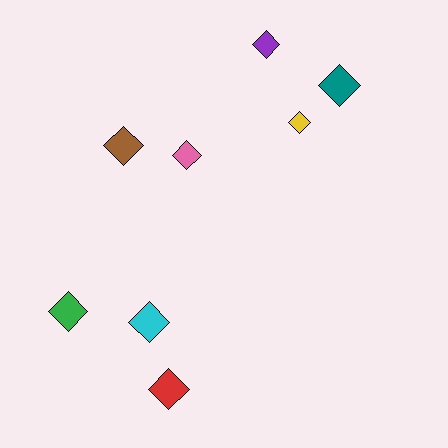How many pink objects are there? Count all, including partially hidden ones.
There is 1 pink object.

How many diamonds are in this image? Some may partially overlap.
There are 8 diamonds.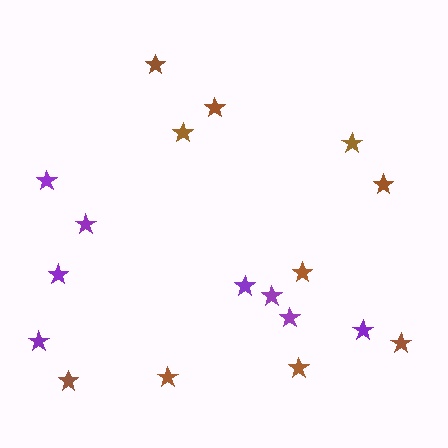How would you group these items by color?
There are 2 groups: one group of purple stars (8) and one group of brown stars (10).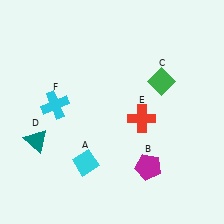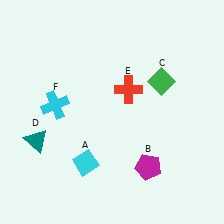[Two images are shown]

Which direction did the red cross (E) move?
The red cross (E) moved up.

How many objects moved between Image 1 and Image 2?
1 object moved between the two images.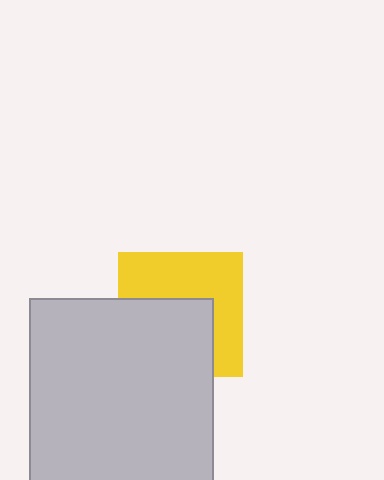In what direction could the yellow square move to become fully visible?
The yellow square could move up. That would shift it out from behind the light gray square entirely.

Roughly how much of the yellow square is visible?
About half of it is visible (roughly 52%).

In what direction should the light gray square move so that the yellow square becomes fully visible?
The light gray square should move down. That is the shortest direction to clear the overlap and leave the yellow square fully visible.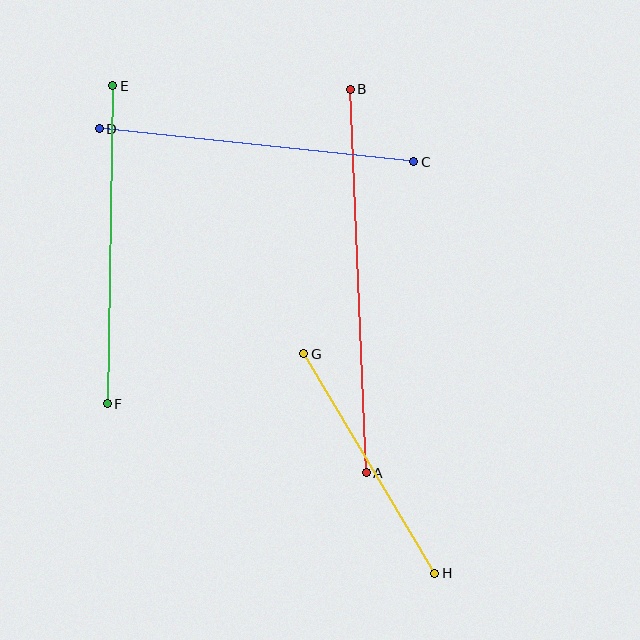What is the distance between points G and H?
The distance is approximately 256 pixels.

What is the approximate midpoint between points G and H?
The midpoint is at approximately (369, 464) pixels.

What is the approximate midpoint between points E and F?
The midpoint is at approximately (110, 245) pixels.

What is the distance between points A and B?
The distance is approximately 383 pixels.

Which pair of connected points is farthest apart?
Points A and B are farthest apart.